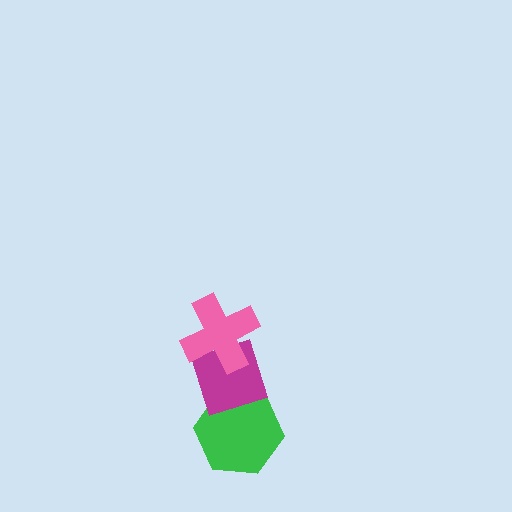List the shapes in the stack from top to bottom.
From top to bottom: the pink cross, the magenta diamond, the green hexagon.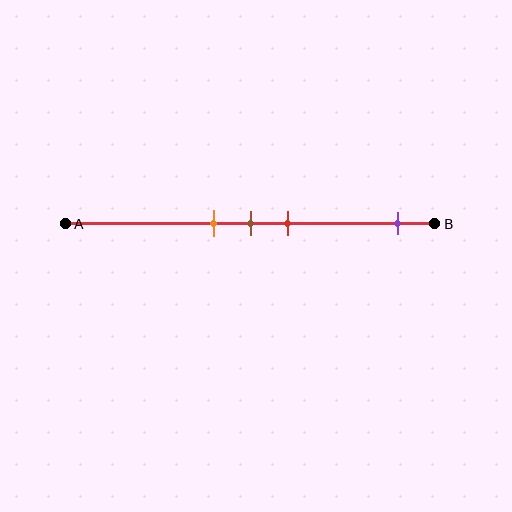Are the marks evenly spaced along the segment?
No, the marks are not evenly spaced.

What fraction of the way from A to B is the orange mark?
The orange mark is approximately 40% (0.4) of the way from A to B.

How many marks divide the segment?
There are 4 marks dividing the segment.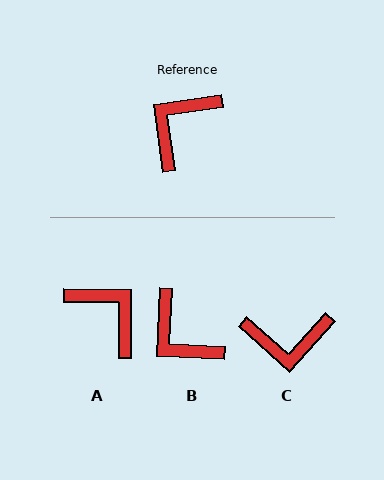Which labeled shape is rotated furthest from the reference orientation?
C, about 130 degrees away.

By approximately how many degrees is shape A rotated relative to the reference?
Approximately 99 degrees clockwise.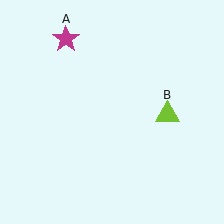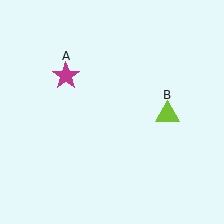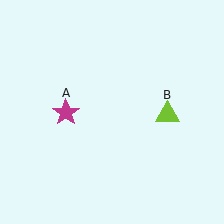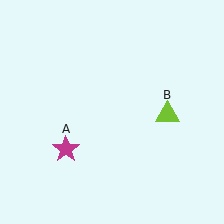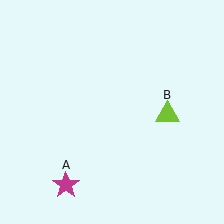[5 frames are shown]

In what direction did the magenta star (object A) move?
The magenta star (object A) moved down.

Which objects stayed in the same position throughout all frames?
Lime triangle (object B) remained stationary.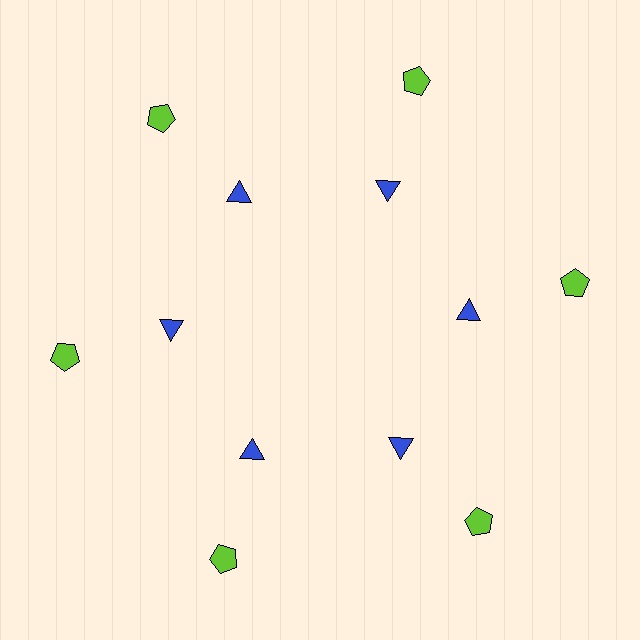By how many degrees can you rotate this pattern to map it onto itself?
The pattern maps onto itself every 60 degrees of rotation.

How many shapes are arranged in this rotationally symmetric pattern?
There are 12 shapes, arranged in 6 groups of 2.